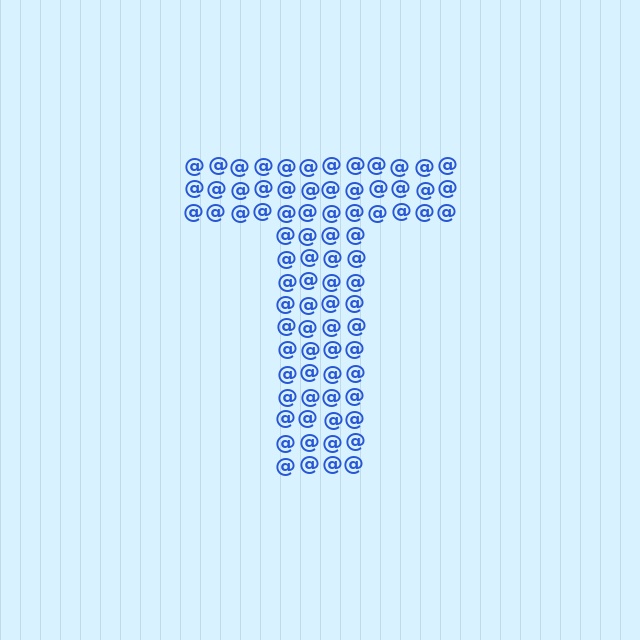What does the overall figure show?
The overall figure shows the letter T.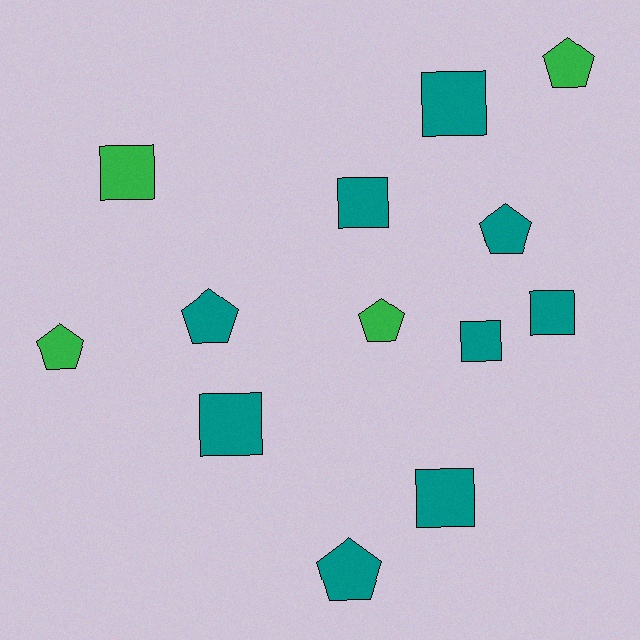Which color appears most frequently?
Teal, with 9 objects.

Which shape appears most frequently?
Square, with 7 objects.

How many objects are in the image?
There are 13 objects.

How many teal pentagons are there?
There are 3 teal pentagons.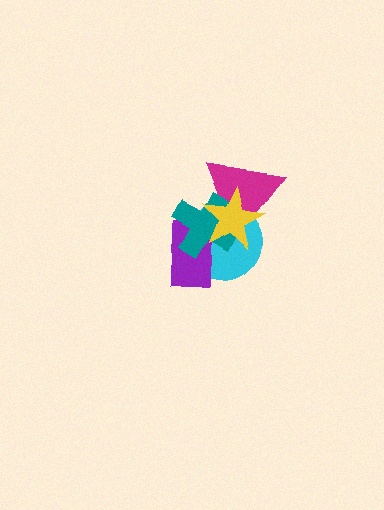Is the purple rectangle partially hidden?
Yes, it is partially covered by another shape.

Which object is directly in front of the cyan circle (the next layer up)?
The magenta triangle is directly in front of the cyan circle.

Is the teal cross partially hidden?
Yes, it is partially covered by another shape.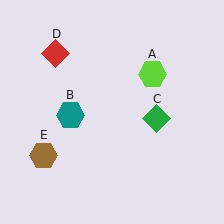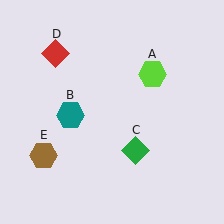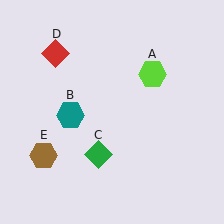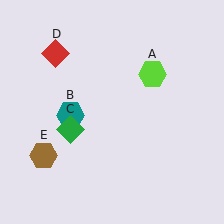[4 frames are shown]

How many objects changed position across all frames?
1 object changed position: green diamond (object C).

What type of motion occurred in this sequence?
The green diamond (object C) rotated clockwise around the center of the scene.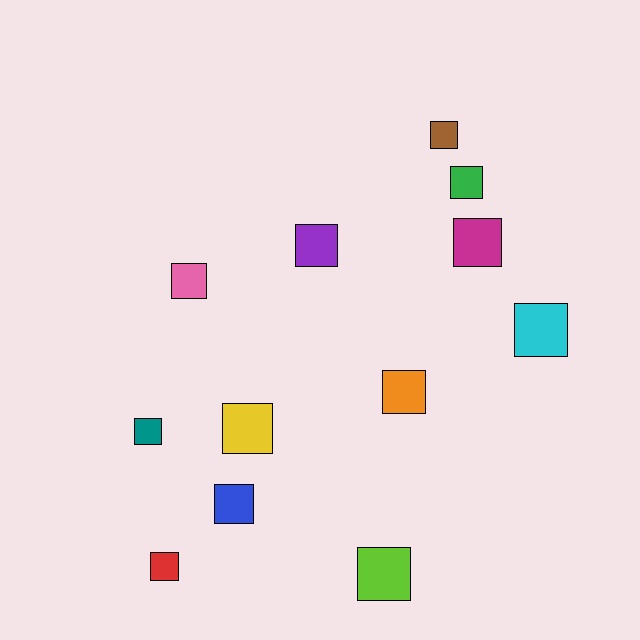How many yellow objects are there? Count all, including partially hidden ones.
There is 1 yellow object.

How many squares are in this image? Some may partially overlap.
There are 12 squares.